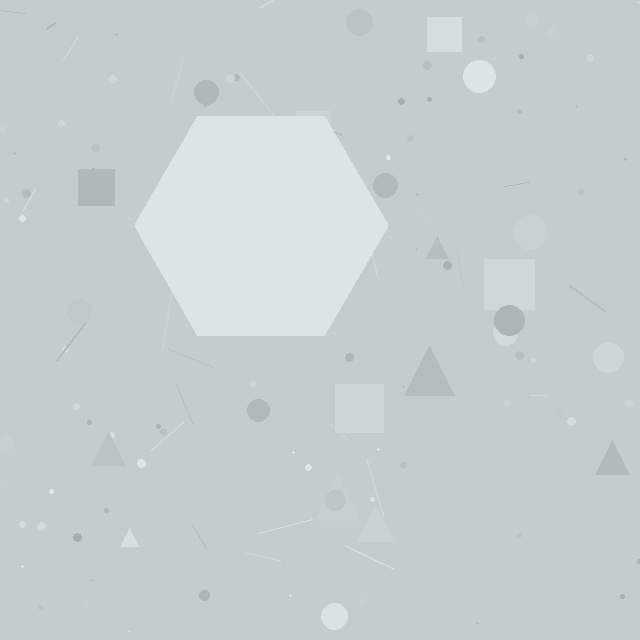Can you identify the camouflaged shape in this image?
The camouflaged shape is a hexagon.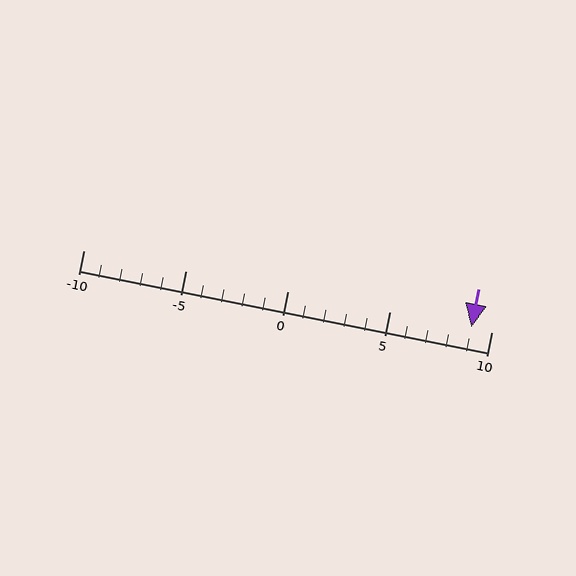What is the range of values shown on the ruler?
The ruler shows values from -10 to 10.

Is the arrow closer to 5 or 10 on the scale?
The arrow is closer to 10.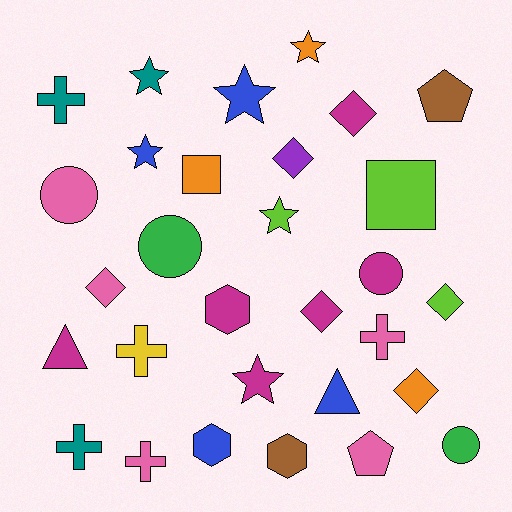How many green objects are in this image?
There are 2 green objects.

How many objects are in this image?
There are 30 objects.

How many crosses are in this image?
There are 5 crosses.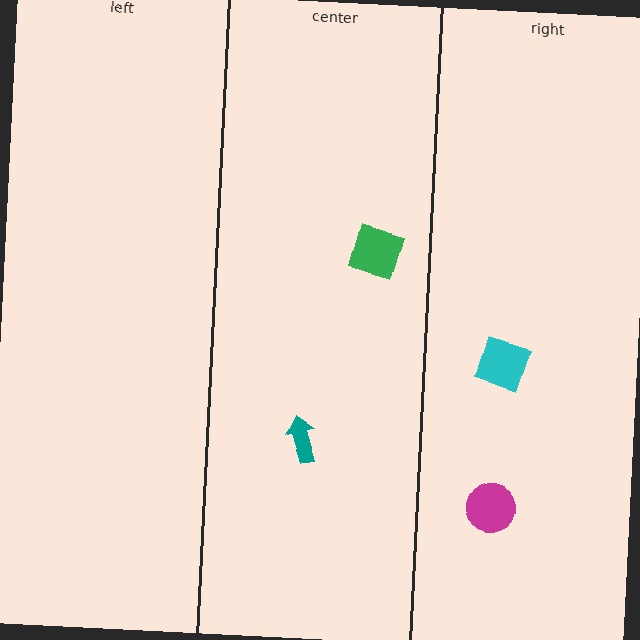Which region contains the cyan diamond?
The right region.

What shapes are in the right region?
The cyan diamond, the magenta circle.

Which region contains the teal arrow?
The center region.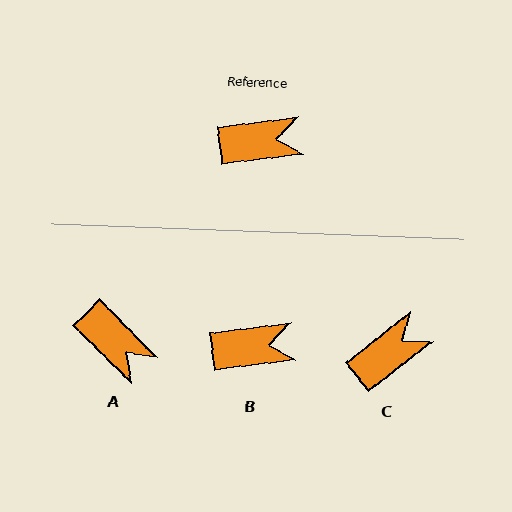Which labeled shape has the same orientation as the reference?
B.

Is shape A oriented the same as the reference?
No, it is off by about 52 degrees.